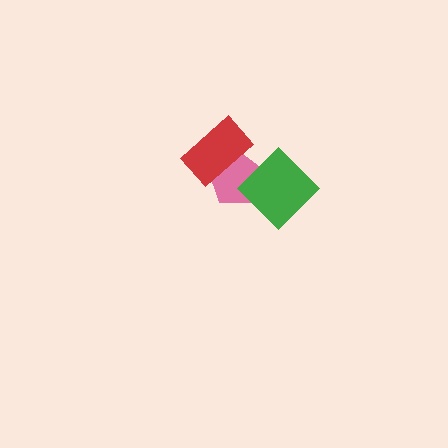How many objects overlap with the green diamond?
1 object overlaps with the green diamond.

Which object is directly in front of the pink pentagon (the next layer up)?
The red rectangle is directly in front of the pink pentagon.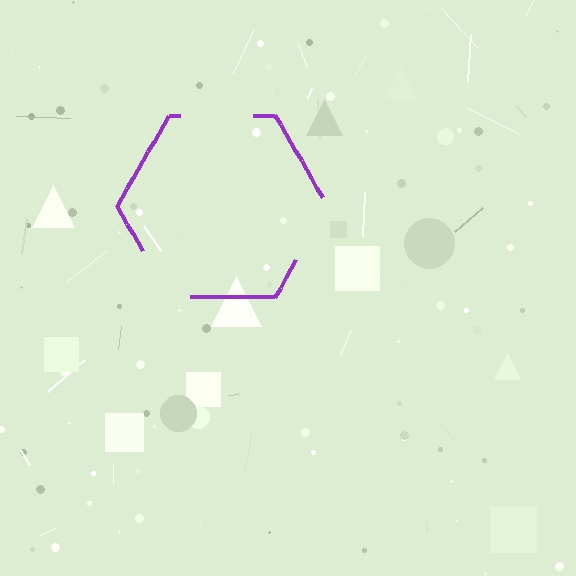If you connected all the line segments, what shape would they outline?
They would outline a hexagon.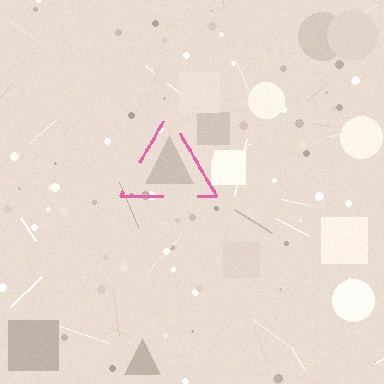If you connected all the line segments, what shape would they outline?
They would outline a triangle.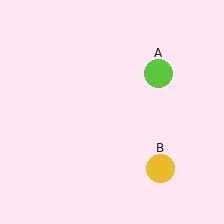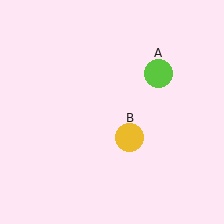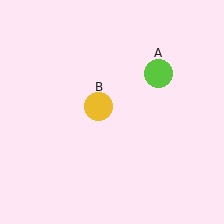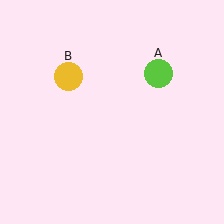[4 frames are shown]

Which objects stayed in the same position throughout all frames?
Lime circle (object A) remained stationary.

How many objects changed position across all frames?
1 object changed position: yellow circle (object B).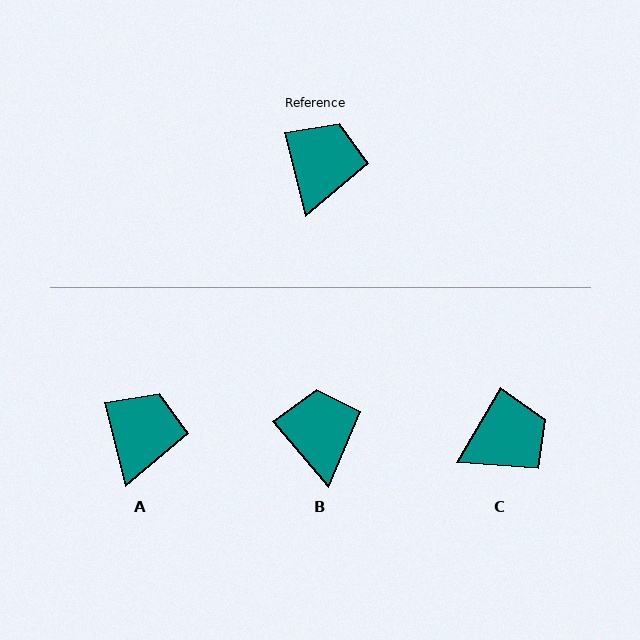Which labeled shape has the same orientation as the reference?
A.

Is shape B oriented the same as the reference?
No, it is off by about 27 degrees.